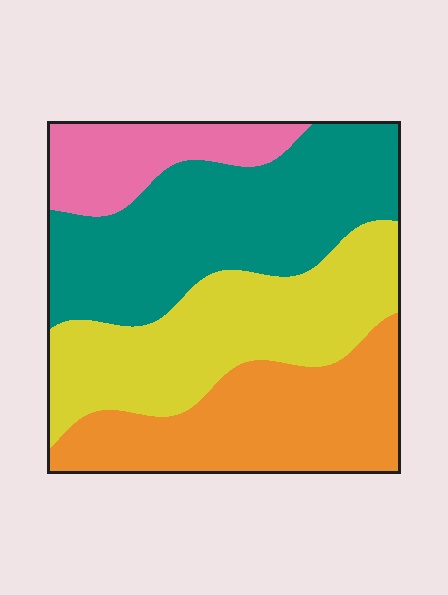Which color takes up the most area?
Teal, at roughly 35%.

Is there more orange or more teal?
Teal.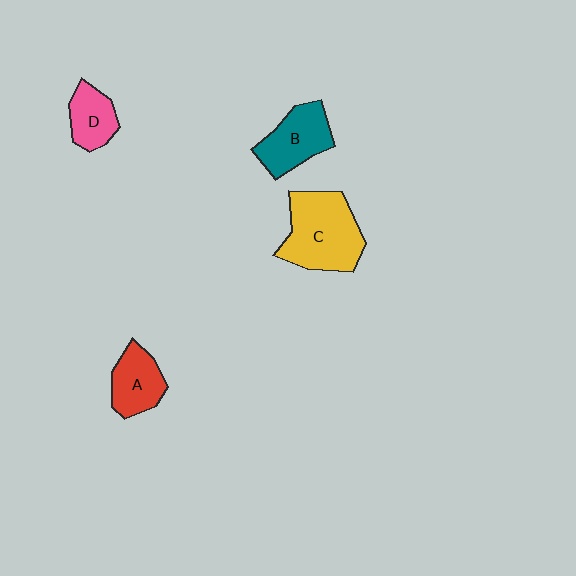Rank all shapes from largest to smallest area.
From largest to smallest: C (yellow), B (teal), A (red), D (pink).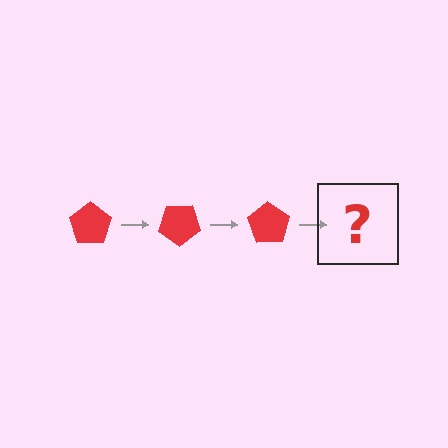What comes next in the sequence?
The next element should be a red pentagon rotated 105 degrees.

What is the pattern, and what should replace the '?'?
The pattern is that the pentagon rotates 35 degrees each step. The '?' should be a red pentagon rotated 105 degrees.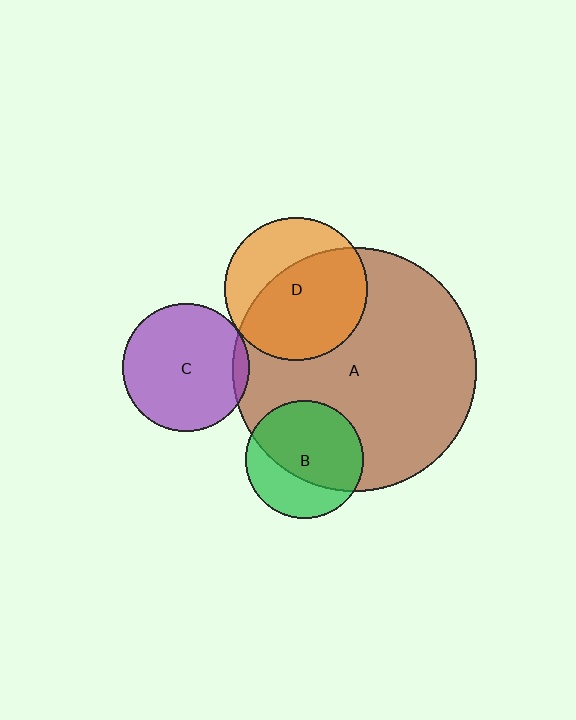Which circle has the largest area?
Circle A (brown).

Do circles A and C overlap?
Yes.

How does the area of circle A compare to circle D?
Approximately 2.9 times.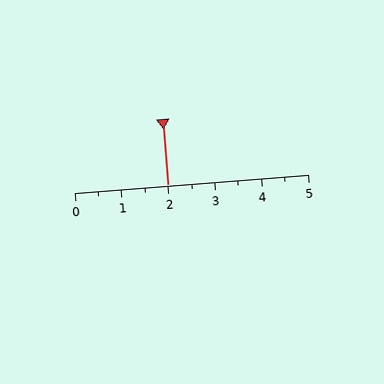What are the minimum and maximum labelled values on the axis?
The axis runs from 0 to 5.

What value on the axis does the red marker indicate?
The marker indicates approximately 2.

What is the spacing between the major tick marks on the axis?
The major ticks are spaced 1 apart.